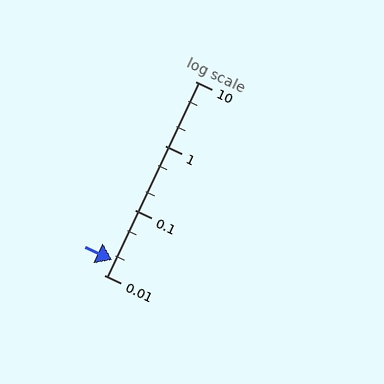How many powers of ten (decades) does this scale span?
The scale spans 3 decades, from 0.01 to 10.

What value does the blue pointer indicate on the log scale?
The pointer indicates approximately 0.017.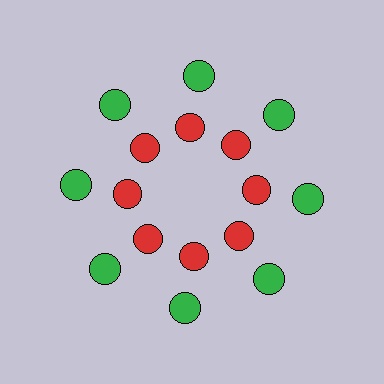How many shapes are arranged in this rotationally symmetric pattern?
There are 16 shapes, arranged in 8 groups of 2.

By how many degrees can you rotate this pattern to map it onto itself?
The pattern maps onto itself every 45 degrees of rotation.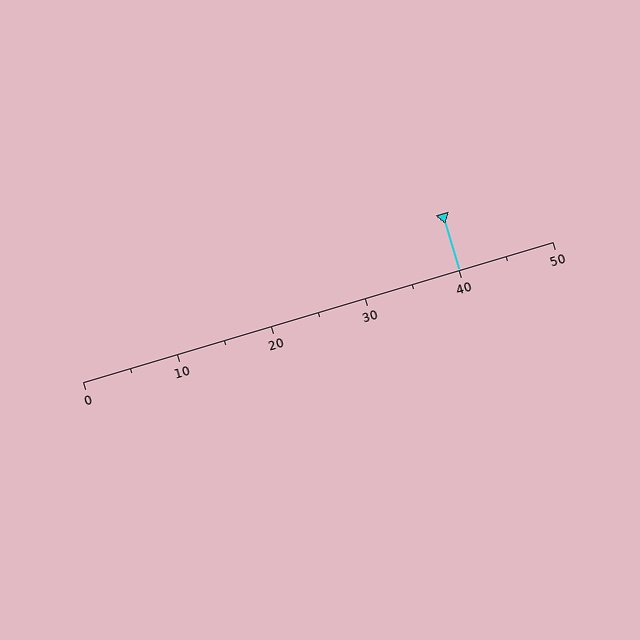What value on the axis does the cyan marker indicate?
The marker indicates approximately 40.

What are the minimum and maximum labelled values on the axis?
The axis runs from 0 to 50.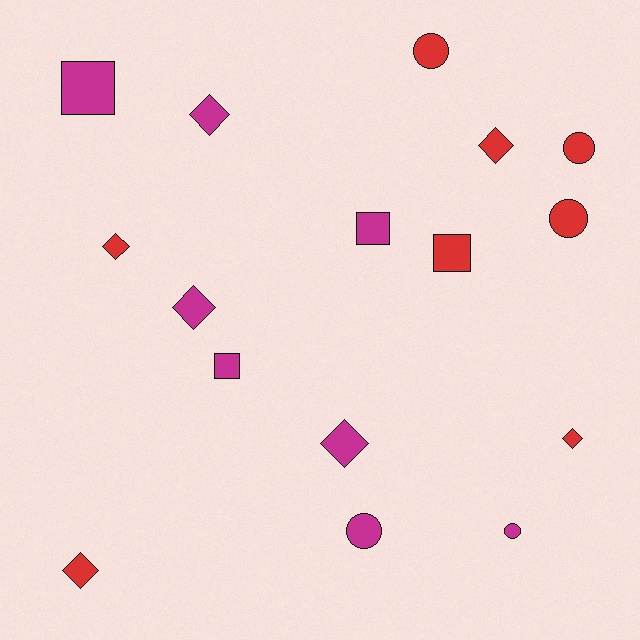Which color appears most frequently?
Magenta, with 8 objects.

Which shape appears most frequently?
Diamond, with 7 objects.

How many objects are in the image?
There are 16 objects.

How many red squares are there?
There is 1 red square.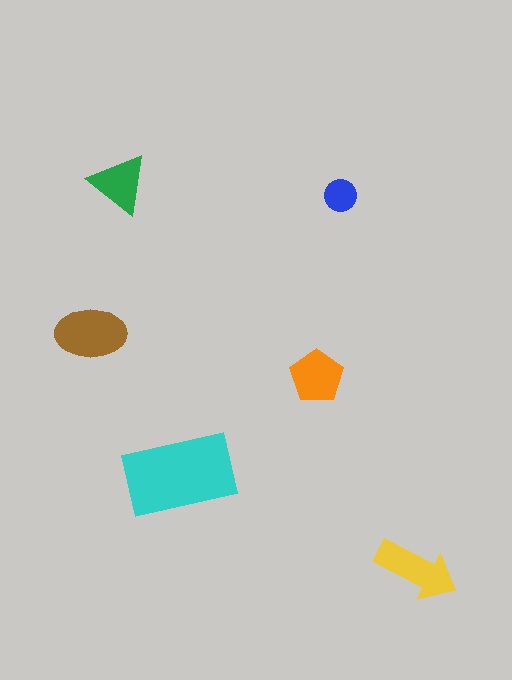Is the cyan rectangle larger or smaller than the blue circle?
Larger.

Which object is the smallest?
The blue circle.